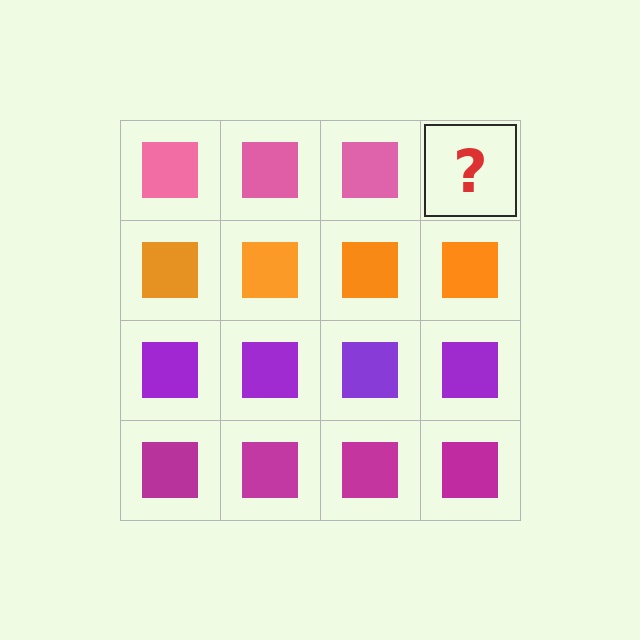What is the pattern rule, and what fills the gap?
The rule is that each row has a consistent color. The gap should be filled with a pink square.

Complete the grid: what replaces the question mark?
The question mark should be replaced with a pink square.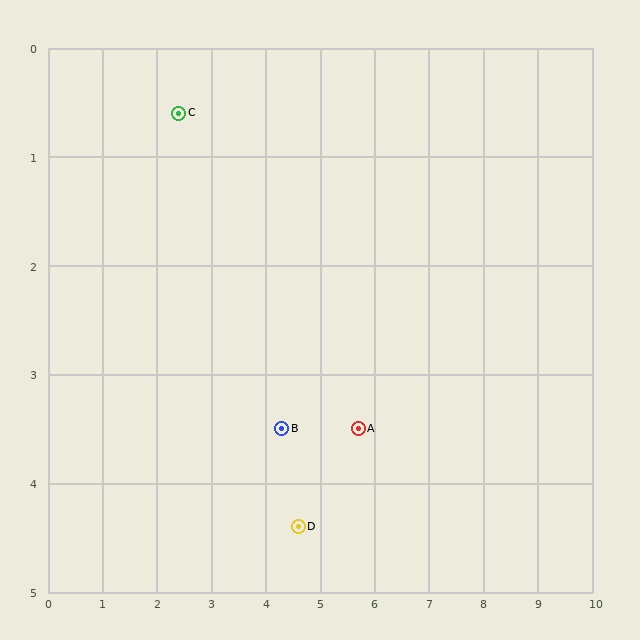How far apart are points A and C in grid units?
Points A and C are about 4.4 grid units apart.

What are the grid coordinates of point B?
Point B is at approximately (4.3, 3.5).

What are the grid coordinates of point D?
Point D is at approximately (4.6, 4.4).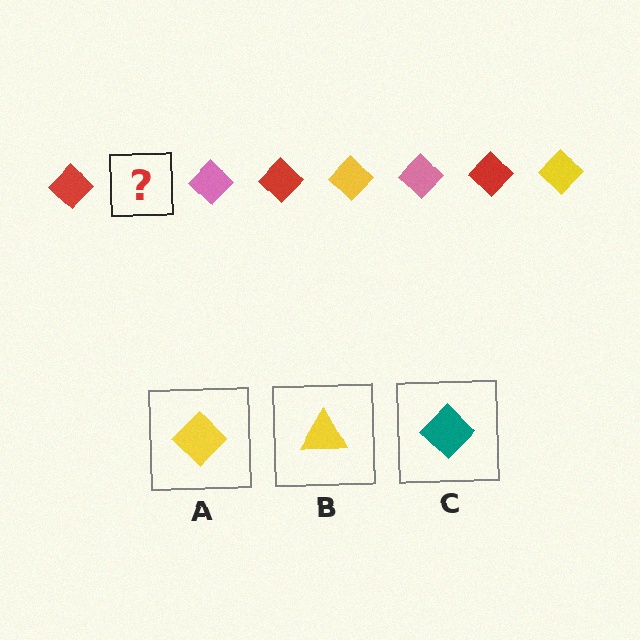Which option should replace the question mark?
Option A.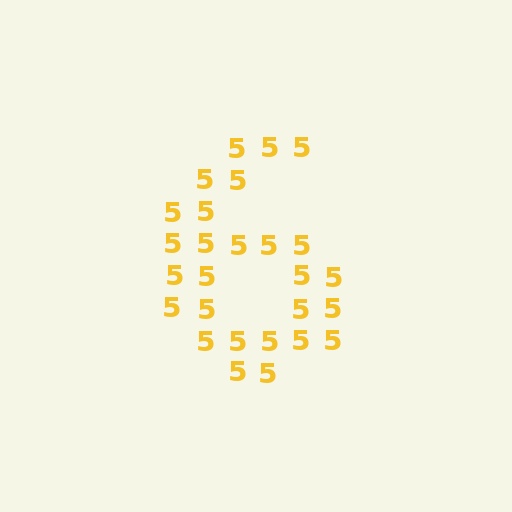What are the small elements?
The small elements are digit 5's.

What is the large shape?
The large shape is the digit 6.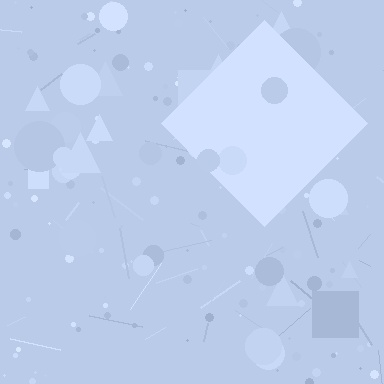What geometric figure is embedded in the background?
A diamond is embedded in the background.